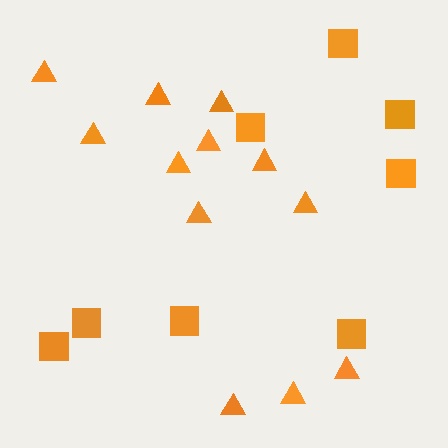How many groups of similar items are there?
There are 2 groups: one group of squares (8) and one group of triangles (12).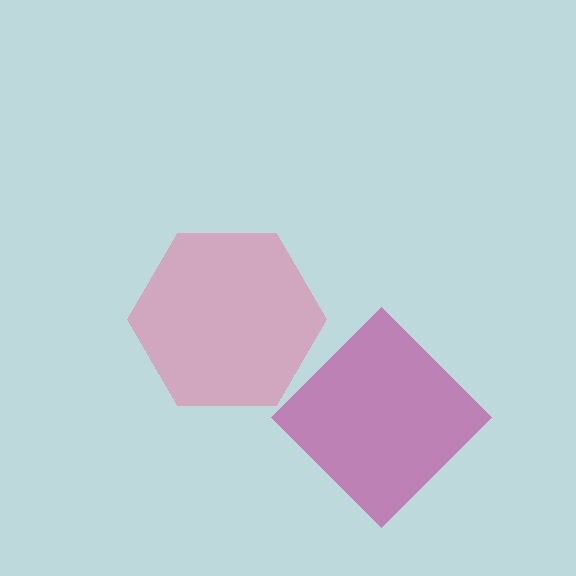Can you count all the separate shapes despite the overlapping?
Yes, there are 2 separate shapes.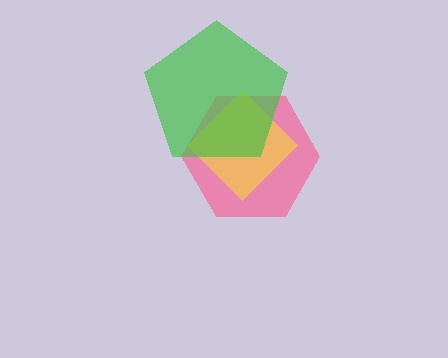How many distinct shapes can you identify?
There are 3 distinct shapes: a pink hexagon, a yellow diamond, a green pentagon.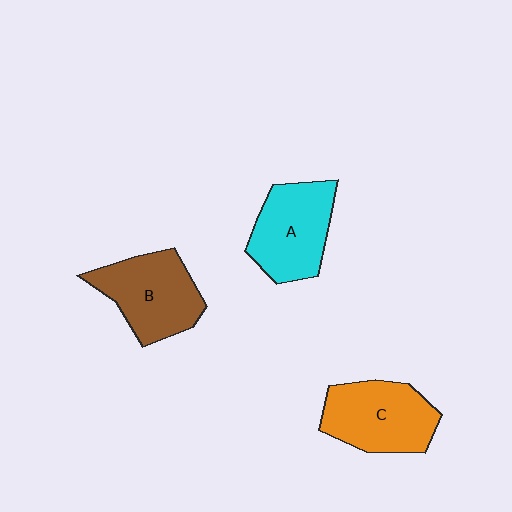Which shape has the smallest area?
Shape A (cyan).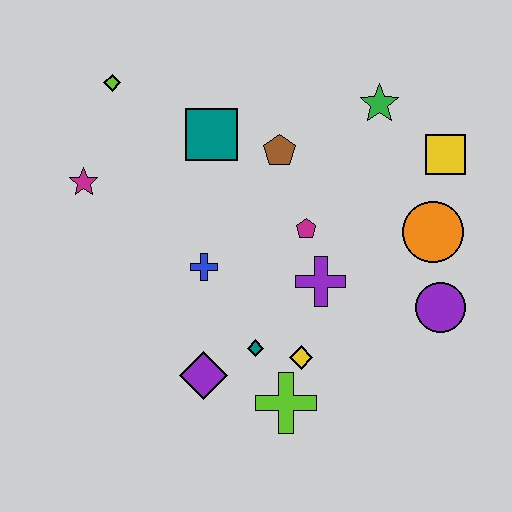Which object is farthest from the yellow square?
The magenta star is farthest from the yellow square.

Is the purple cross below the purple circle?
No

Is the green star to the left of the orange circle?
Yes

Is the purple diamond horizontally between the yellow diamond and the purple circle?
No